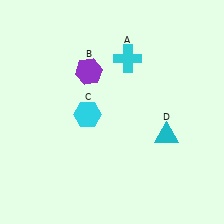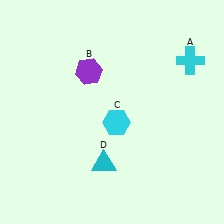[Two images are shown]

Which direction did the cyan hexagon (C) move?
The cyan hexagon (C) moved right.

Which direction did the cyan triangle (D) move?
The cyan triangle (D) moved left.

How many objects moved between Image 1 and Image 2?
3 objects moved between the two images.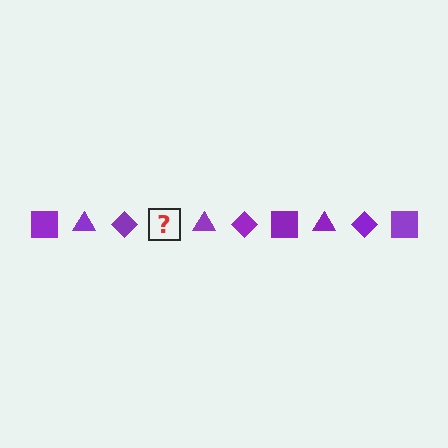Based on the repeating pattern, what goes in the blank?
The blank should be a purple square.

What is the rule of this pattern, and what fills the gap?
The rule is that the pattern cycles through square, triangle, diamond shapes in purple. The gap should be filled with a purple square.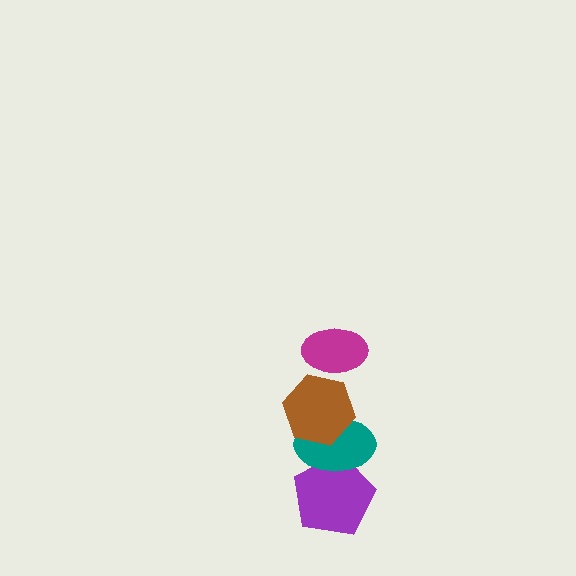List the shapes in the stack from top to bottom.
From top to bottom: the magenta ellipse, the brown hexagon, the teal ellipse, the purple pentagon.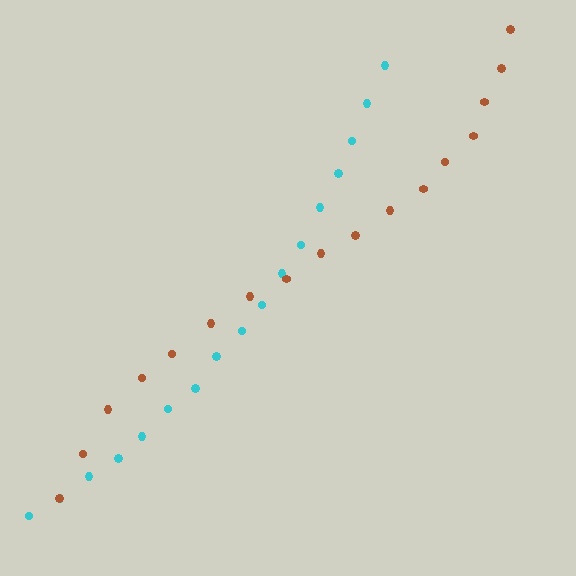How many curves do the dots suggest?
There are 2 distinct paths.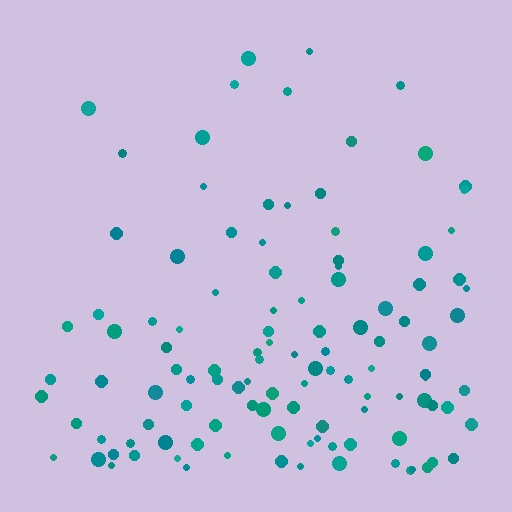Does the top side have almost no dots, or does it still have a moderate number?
Still a moderate number, just noticeably fewer than the bottom.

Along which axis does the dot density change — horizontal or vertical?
Vertical.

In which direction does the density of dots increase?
From top to bottom, with the bottom side densest.